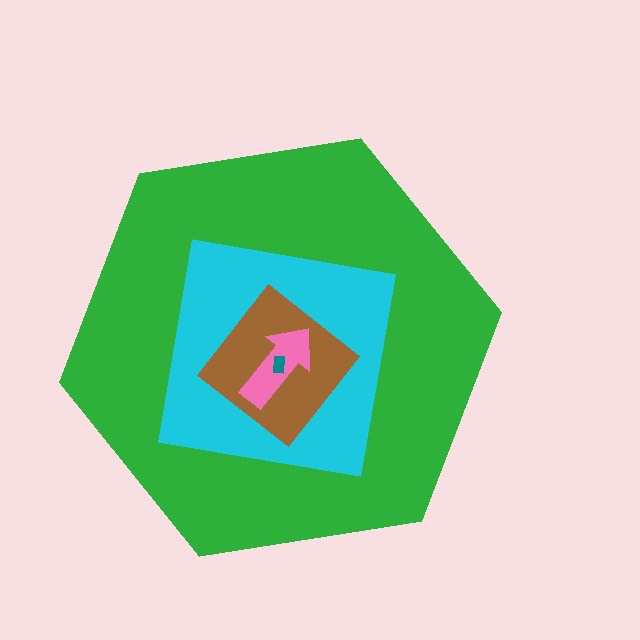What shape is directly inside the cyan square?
The brown diamond.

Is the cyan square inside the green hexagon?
Yes.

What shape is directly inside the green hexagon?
The cyan square.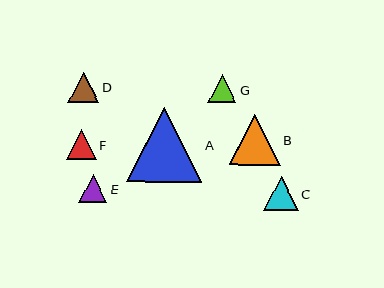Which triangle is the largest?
Triangle A is the largest with a size of approximately 75 pixels.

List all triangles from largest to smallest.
From largest to smallest: A, B, C, D, F, E, G.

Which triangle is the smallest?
Triangle G is the smallest with a size of approximately 28 pixels.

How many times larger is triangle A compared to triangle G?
Triangle A is approximately 2.7 times the size of triangle G.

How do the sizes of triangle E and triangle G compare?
Triangle E and triangle G are approximately the same size.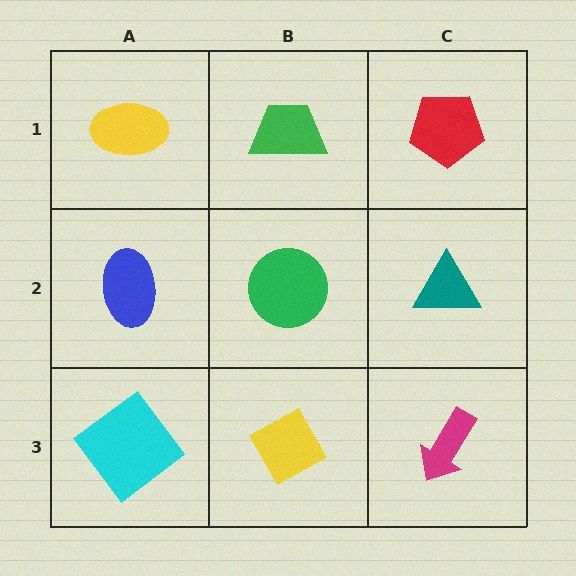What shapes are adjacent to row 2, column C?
A red pentagon (row 1, column C), a magenta arrow (row 3, column C), a green circle (row 2, column B).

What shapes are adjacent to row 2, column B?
A green trapezoid (row 1, column B), a yellow diamond (row 3, column B), a blue ellipse (row 2, column A), a teal triangle (row 2, column C).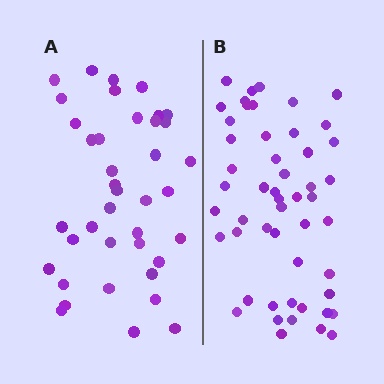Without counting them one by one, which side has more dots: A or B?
Region B (the right region) has more dots.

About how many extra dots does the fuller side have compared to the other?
Region B has roughly 12 or so more dots than region A.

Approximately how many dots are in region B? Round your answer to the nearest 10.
About 50 dots. (The exact count is 51, which rounds to 50.)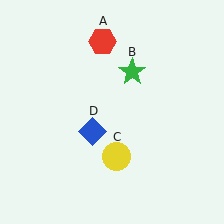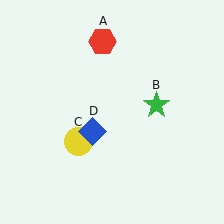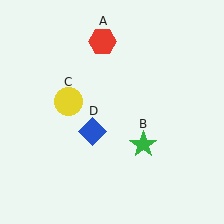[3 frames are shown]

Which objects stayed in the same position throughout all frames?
Red hexagon (object A) and blue diamond (object D) remained stationary.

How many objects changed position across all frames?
2 objects changed position: green star (object B), yellow circle (object C).